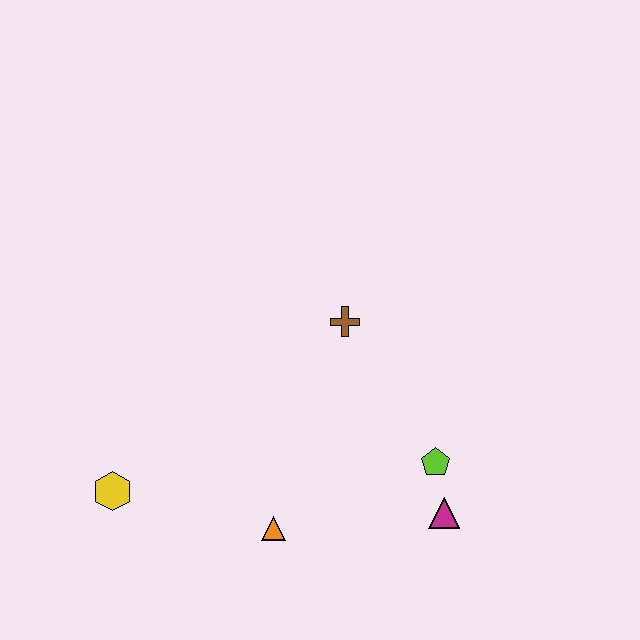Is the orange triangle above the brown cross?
No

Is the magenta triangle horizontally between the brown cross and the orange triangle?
No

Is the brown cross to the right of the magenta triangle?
No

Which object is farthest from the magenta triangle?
The yellow hexagon is farthest from the magenta triangle.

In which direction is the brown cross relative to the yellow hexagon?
The brown cross is to the right of the yellow hexagon.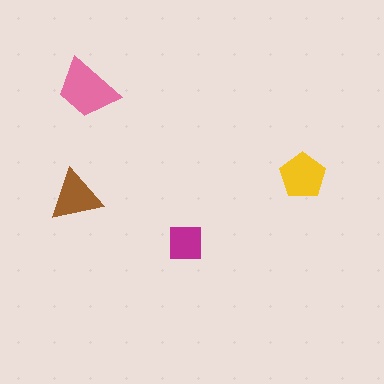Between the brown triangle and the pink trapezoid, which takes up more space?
The pink trapezoid.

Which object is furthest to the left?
The brown triangle is leftmost.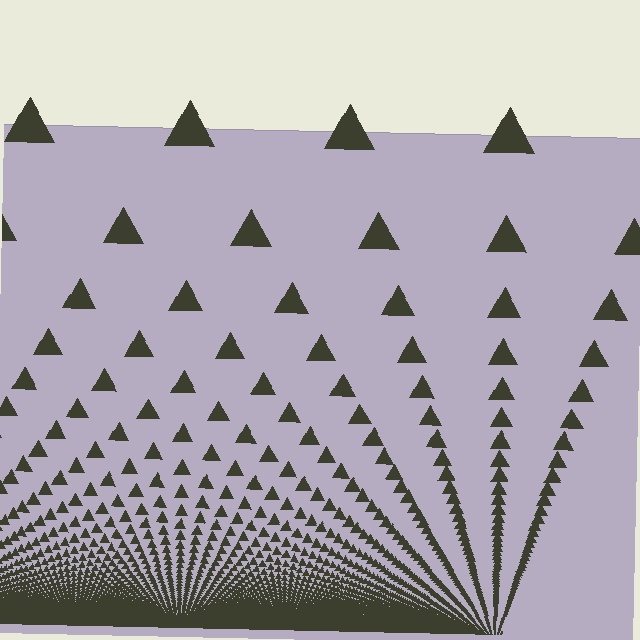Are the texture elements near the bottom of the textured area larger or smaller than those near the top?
Smaller. The gradient is inverted — elements near the bottom are smaller and denser.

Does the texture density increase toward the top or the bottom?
Density increases toward the bottom.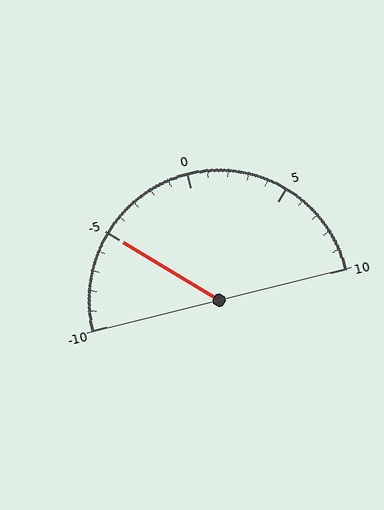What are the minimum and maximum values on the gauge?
The gauge ranges from -10 to 10.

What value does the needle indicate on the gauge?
The needle indicates approximately -5.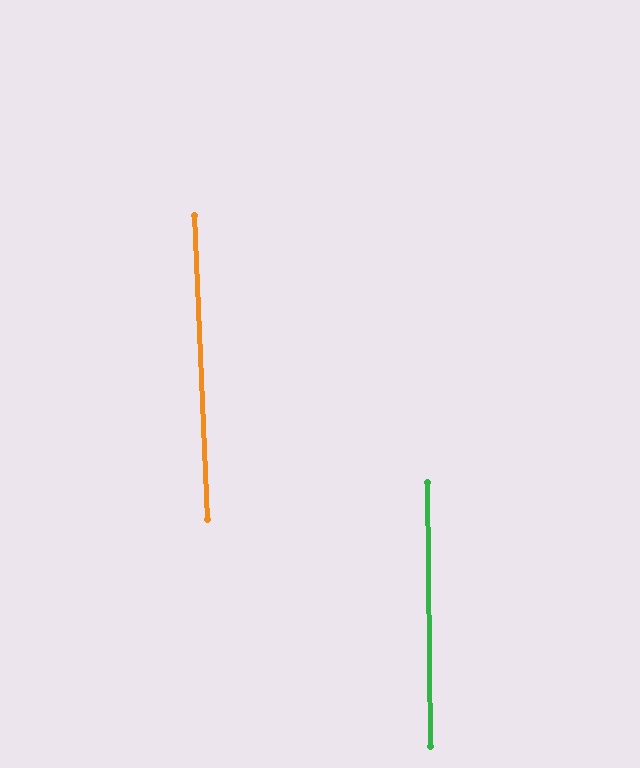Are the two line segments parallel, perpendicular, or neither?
Parallel — their directions differ by only 1.8°.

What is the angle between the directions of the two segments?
Approximately 2 degrees.